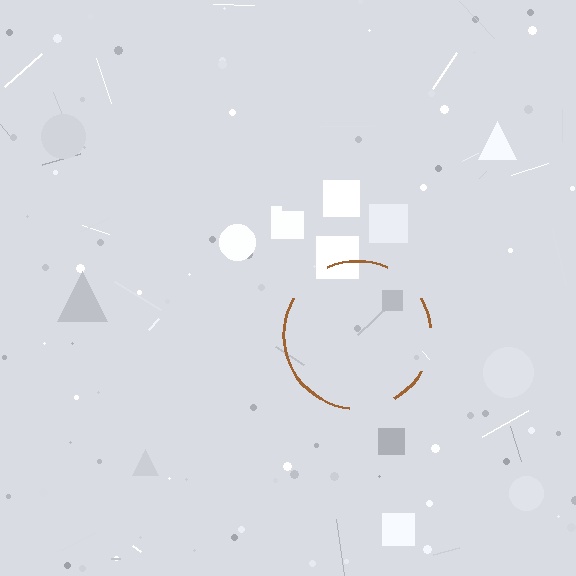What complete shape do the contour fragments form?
The contour fragments form a circle.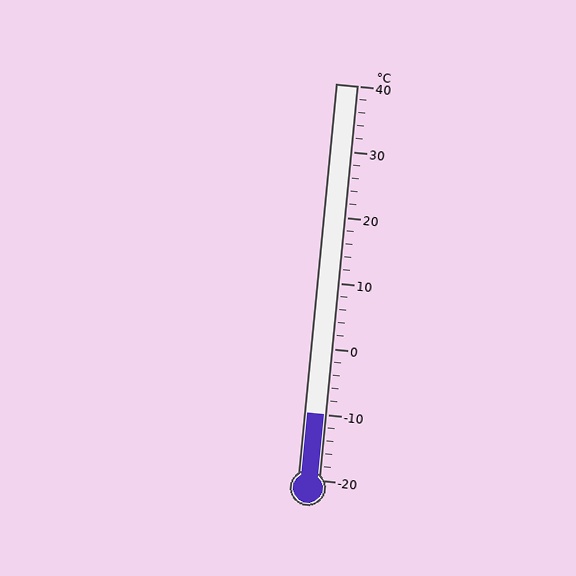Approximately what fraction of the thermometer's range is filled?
The thermometer is filled to approximately 15% of its range.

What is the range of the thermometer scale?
The thermometer scale ranges from -20°C to 40°C.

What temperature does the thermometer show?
The thermometer shows approximately -10°C.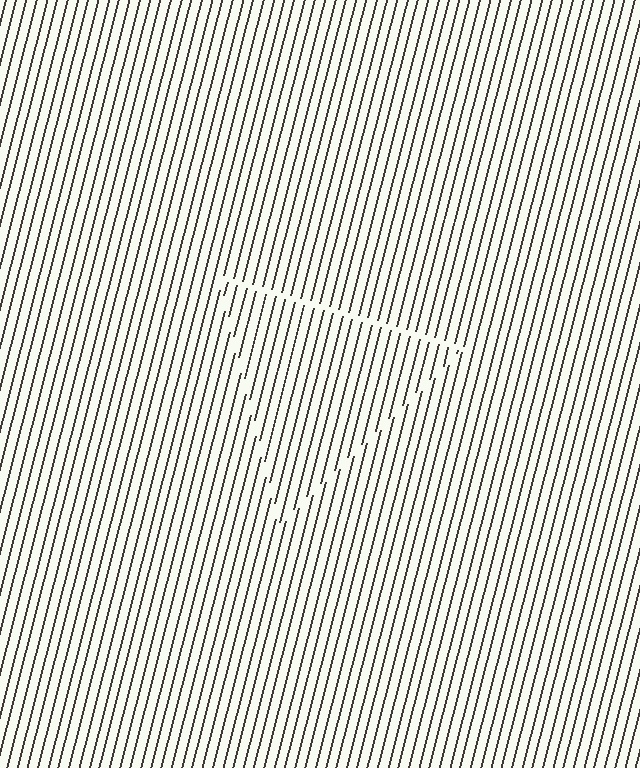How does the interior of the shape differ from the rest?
The interior of the shape contains the same grating, shifted by half a period — the contour is defined by the phase discontinuity where line-ends from the inner and outer gratings abut.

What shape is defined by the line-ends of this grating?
An illusory triangle. The interior of the shape contains the same grating, shifted by half a period — the contour is defined by the phase discontinuity where line-ends from the inner and outer gratings abut.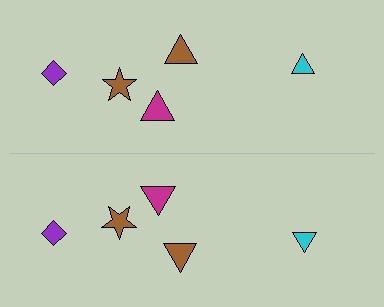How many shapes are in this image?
There are 10 shapes in this image.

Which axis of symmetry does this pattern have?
The pattern has a horizontal axis of symmetry running through the center of the image.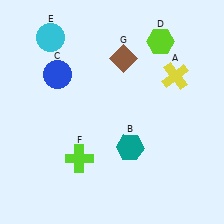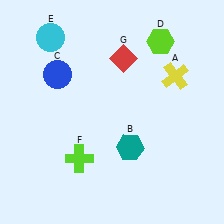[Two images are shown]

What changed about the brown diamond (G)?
In Image 1, G is brown. In Image 2, it changed to red.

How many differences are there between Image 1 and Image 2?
There is 1 difference between the two images.